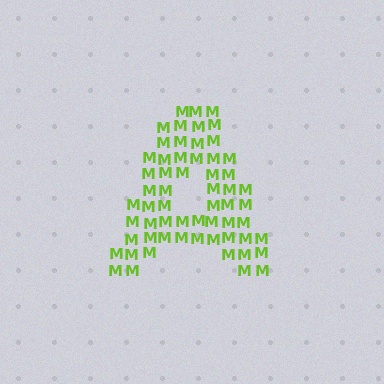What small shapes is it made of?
It is made of small letter M's.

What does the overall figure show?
The overall figure shows the letter A.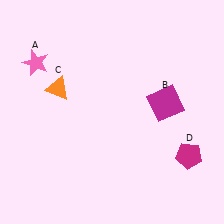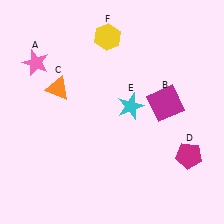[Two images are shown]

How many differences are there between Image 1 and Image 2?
There are 2 differences between the two images.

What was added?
A cyan star (E), a yellow hexagon (F) were added in Image 2.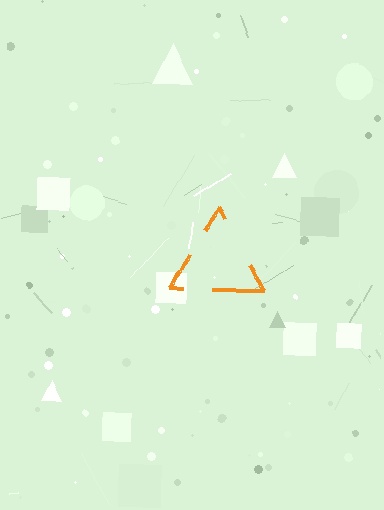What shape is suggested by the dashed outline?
The dashed outline suggests a triangle.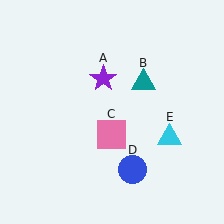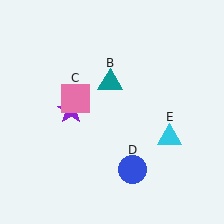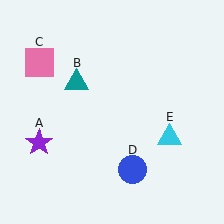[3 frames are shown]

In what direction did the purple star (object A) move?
The purple star (object A) moved down and to the left.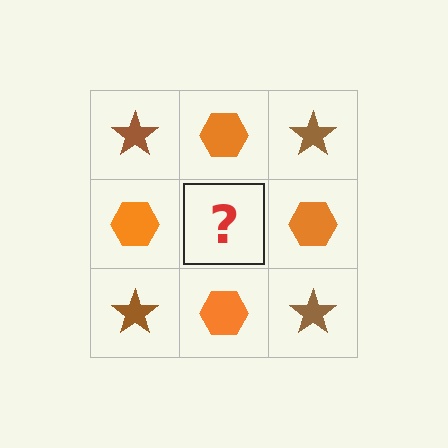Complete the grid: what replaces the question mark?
The question mark should be replaced with a brown star.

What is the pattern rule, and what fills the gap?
The rule is that it alternates brown star and orange hexagon in a checkerboard pattern. The gap should be filled with a brown star.